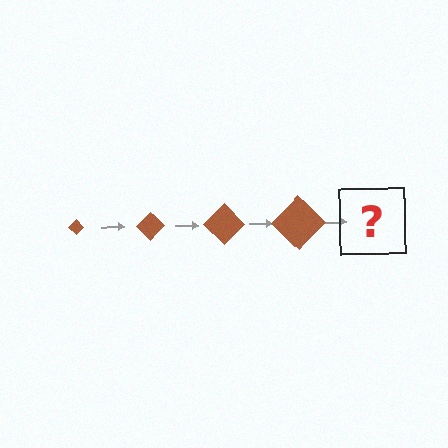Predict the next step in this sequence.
The next step is a brown diamond, larger than the previous one.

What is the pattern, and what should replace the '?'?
The pattern is that the diamond gets progressively larger each step. The '?' should be a brown diamond, larger than the previous one.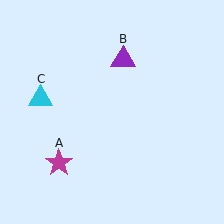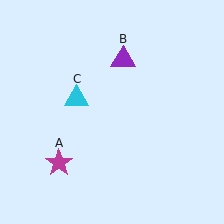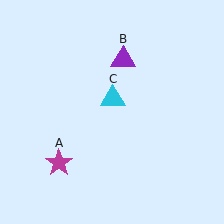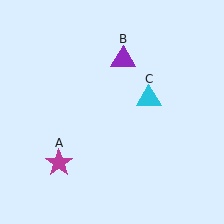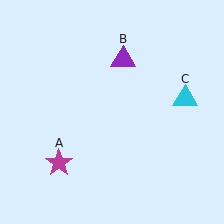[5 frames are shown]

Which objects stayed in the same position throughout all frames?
Magenta star (object A) and purple triangle (object B) remained stationary.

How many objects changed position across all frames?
1 object changed position: cyan triangle (object C).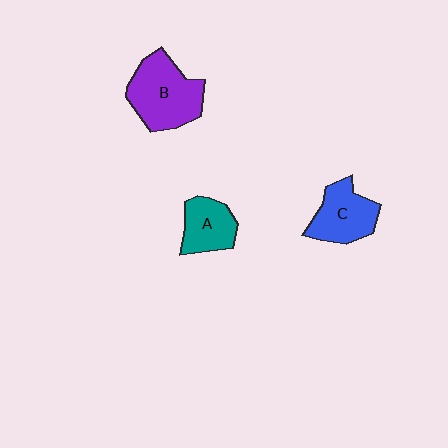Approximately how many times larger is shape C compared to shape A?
Approximately 1.2 times.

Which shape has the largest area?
Shape B (purple).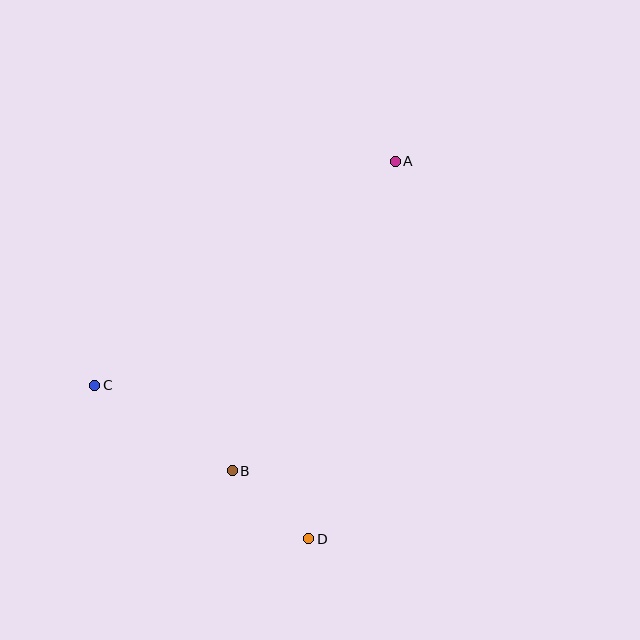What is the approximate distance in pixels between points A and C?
The distance between A and C is approximately 375 pixels.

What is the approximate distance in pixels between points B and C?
The distance between B and C is approximately 162 pixels.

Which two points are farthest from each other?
Points A and D are farthest from each other.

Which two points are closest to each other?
Points B and D are closest to each other.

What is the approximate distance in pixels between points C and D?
The distance between C and D is approximately 263 pixels.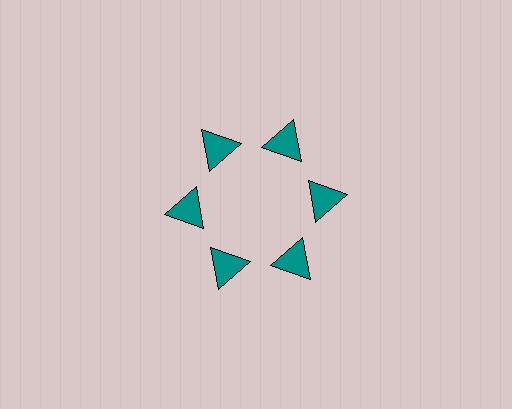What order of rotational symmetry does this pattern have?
This pattern has 6-fold rotational symmetry.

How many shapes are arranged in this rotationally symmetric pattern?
There are 6 shapes, arranged in 6 groups of 1.